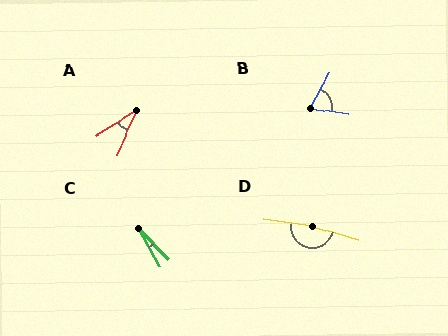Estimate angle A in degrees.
Approximately 35 degrees.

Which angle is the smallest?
C, at approximately 16 degrees.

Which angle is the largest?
D, at approximately 170 degrees.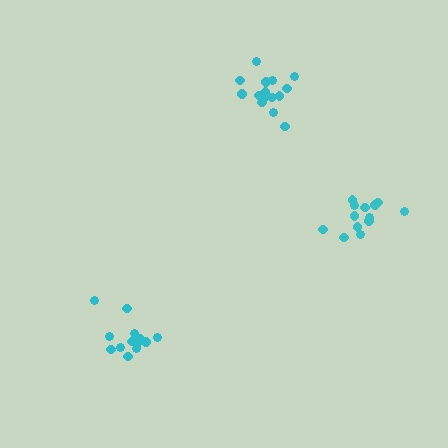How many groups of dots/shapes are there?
There are 3 groups.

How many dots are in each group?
Group 1: 13 dots, Group 2: 13 dots, Group 3: 15 dots (41 total).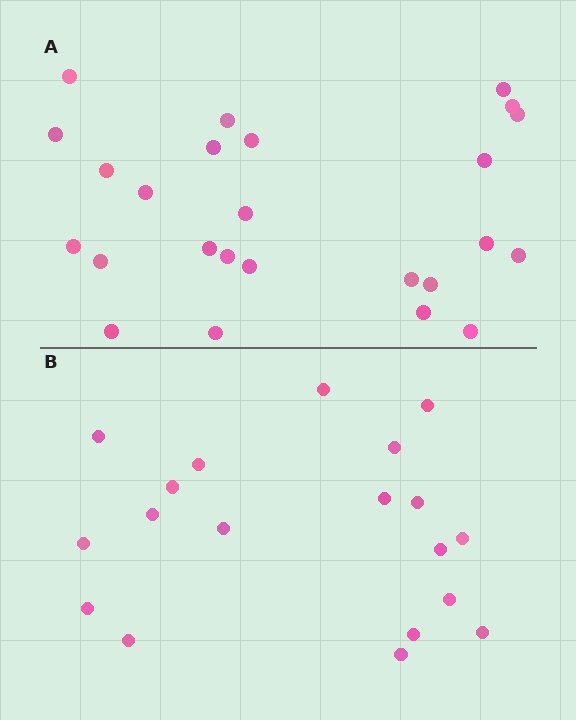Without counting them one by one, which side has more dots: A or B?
Region A (the top region) has more dots.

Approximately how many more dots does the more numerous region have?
Region A has about 6 more dots than region B.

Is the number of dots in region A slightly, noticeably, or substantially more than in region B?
Region A has noticeably more, but not dramatically so. The ratio is roughly 1.3 to 1.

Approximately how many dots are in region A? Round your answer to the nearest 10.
About 20 dots. (The exact count is 25, which rounds to 20.)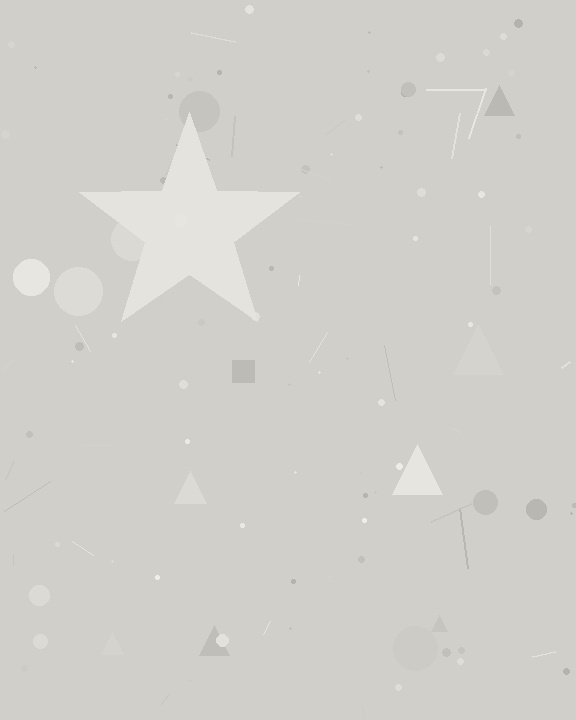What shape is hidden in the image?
A star is hidden in the image.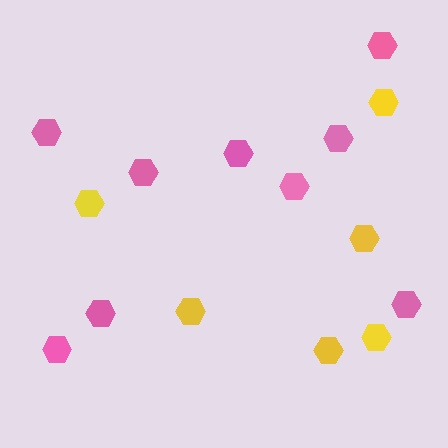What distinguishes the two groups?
There are 2 groups: one group of yellow hexagons (6) and one group of pink hexagons (9).